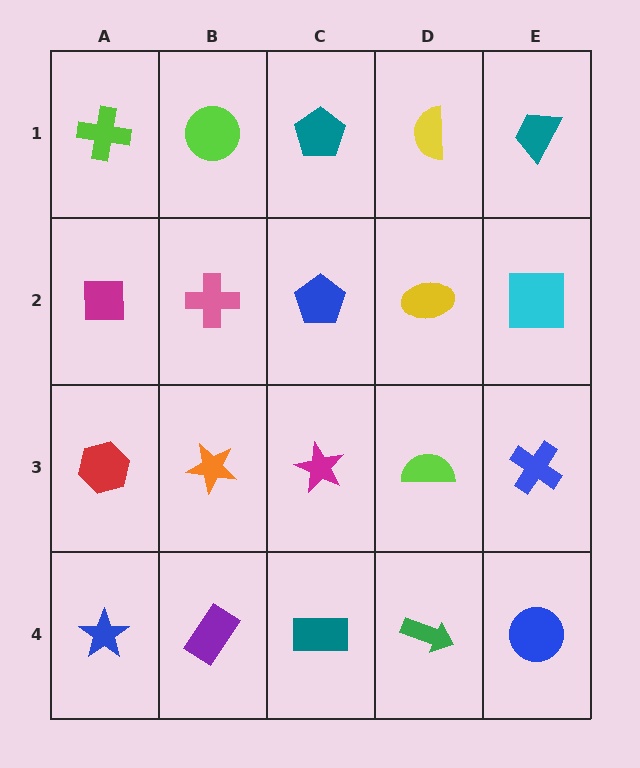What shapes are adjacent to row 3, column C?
A blue pentagon (row 2, column C), a teal rectangle (row 4, column C), an orange star (row 3, column B), a lime semicircle (row 3, column D).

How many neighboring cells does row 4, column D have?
3.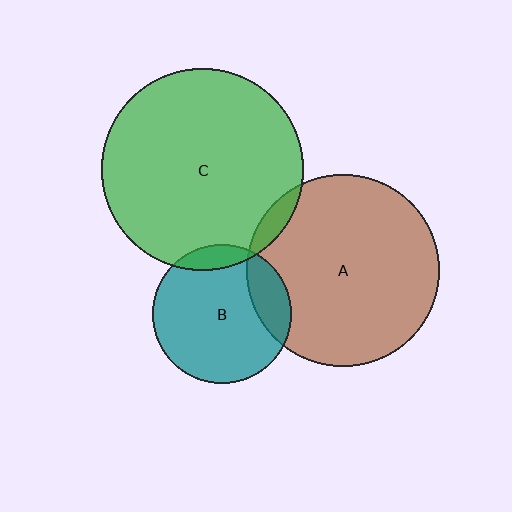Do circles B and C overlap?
Yes.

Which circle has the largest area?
Circle C (green).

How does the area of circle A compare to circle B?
Approximately 1.9 times.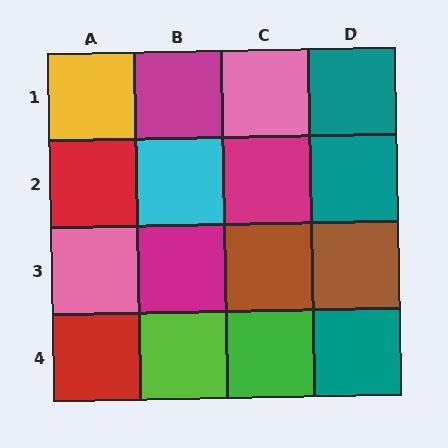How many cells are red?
2 cells are red.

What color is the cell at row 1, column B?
Magenta.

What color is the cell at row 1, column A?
Yellow.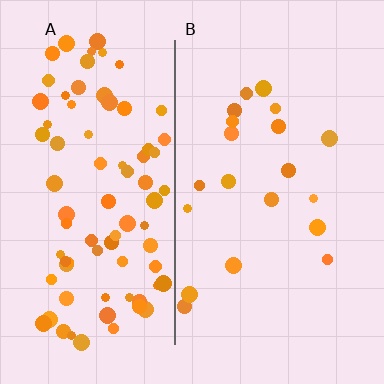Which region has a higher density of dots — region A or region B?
A (the left).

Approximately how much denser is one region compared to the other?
Approximately 4.2× — region A over region B.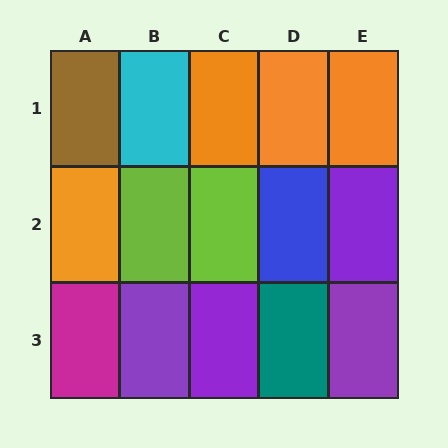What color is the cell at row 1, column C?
Orange.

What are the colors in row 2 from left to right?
Orange, lime, lime, blue, purple.